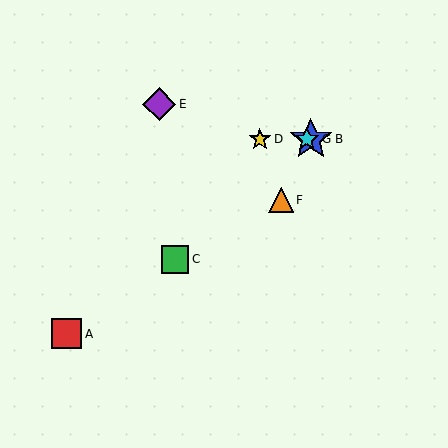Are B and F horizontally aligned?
No, B is at y≈139 and F is at y≈200.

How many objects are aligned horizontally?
3 objects (B, D, G) are aligned horizontally.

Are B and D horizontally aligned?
Yes, both are at y≈139.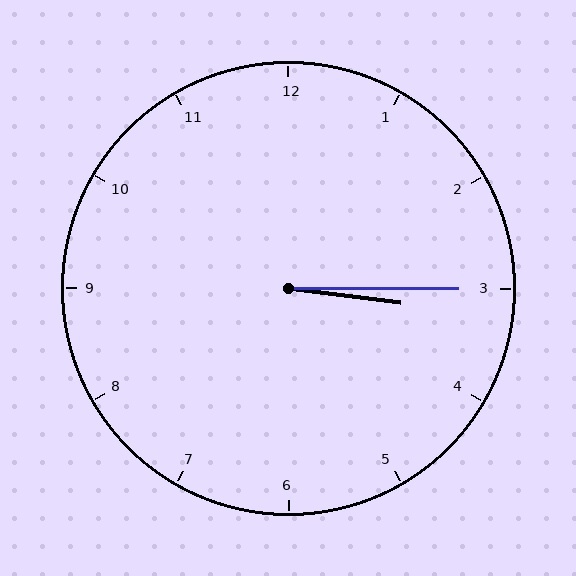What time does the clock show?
3:15.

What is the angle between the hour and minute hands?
Approximately 8 degrees.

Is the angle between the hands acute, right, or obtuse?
It is acute.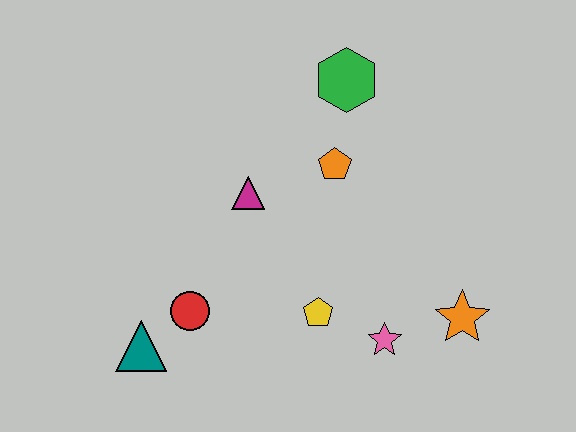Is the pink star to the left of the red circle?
No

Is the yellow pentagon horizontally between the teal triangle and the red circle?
No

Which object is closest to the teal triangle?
The red circle is closest to the teal triangle.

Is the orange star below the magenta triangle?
Yes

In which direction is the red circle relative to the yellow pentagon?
The red circle is to the left of the yellow pentagon.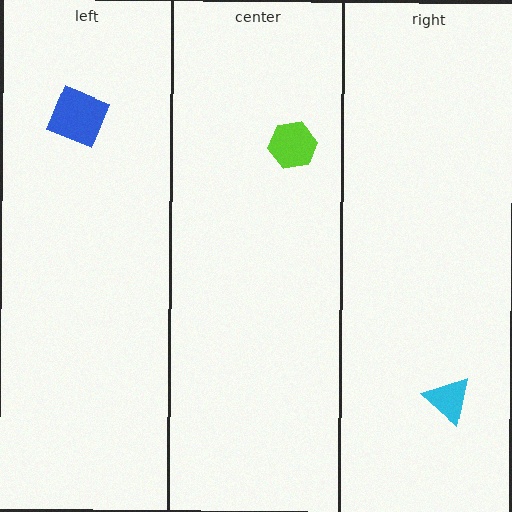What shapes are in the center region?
The lime hexagon.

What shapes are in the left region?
The blue square.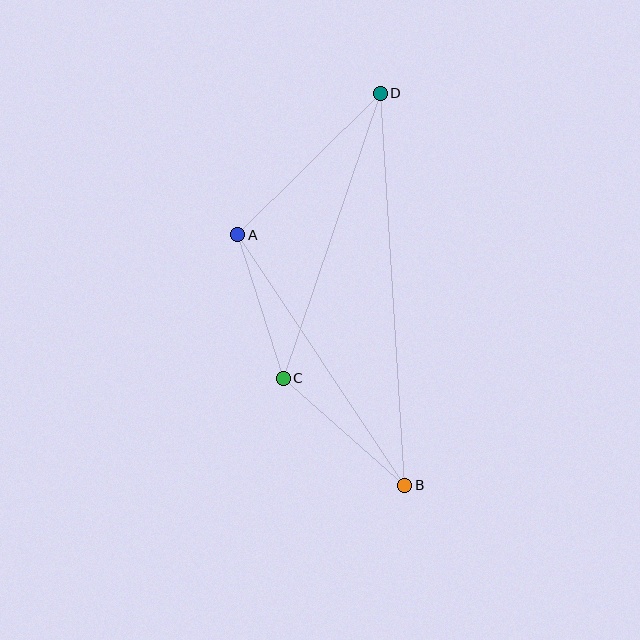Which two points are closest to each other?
Points A and C are closest to each other.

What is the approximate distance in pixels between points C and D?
The distance between C and D is approximately 301 pixels.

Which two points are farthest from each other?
Points B and D are farthest from each other.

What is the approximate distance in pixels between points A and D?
The distance between A and D is approximately 201 pixels.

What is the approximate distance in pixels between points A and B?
The distance between A and B is approximately 301 pixels.